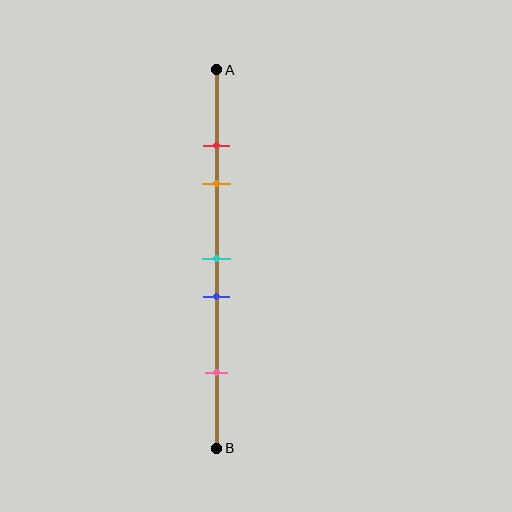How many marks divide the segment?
There are 5 marks dividing the segment.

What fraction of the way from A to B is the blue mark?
The blue mark is approximately 60% (0.6) of the way from A to B.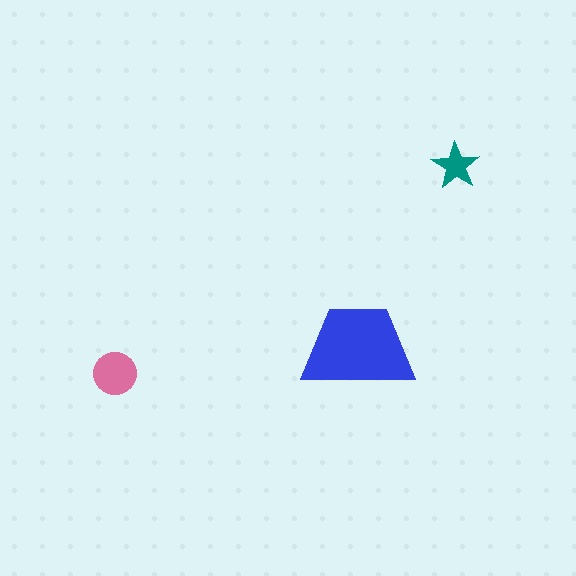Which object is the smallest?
The teal star.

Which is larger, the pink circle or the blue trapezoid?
The blue trapezoid.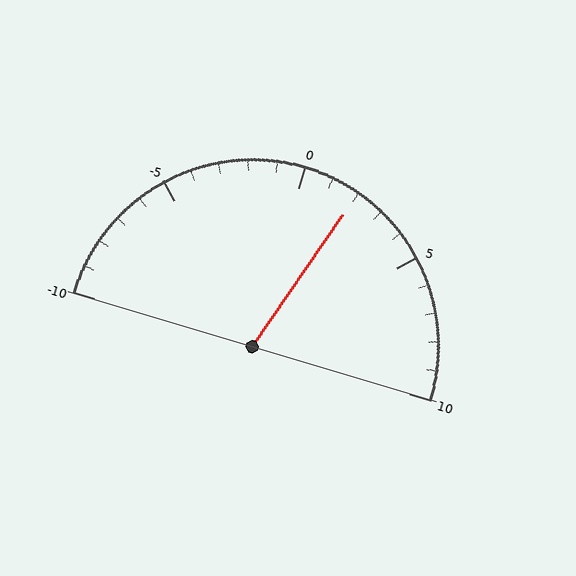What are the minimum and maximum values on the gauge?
The gauge ranges from -10 to 10.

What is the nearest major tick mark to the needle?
The nearest major tick mark is 0.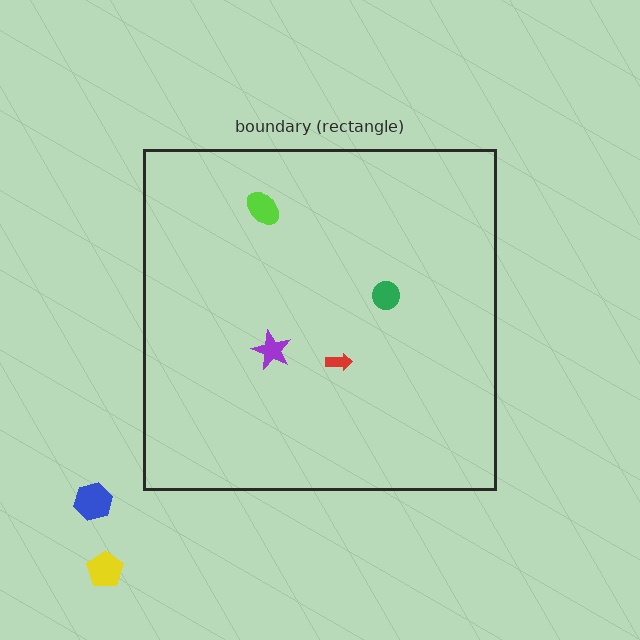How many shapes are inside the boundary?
4 inside, 2 outside.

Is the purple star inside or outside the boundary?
Inside.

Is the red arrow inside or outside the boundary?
Inside.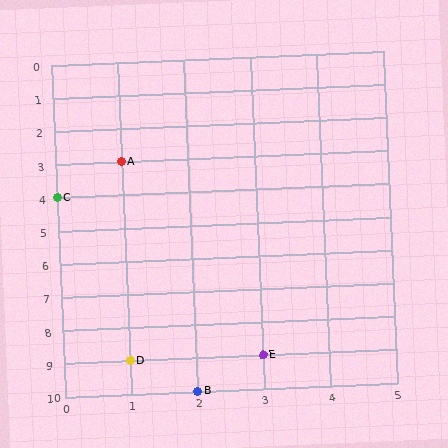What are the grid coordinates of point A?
Point A is at grid coordinates (1, 3).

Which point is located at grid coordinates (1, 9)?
Point D is at (1, 9).